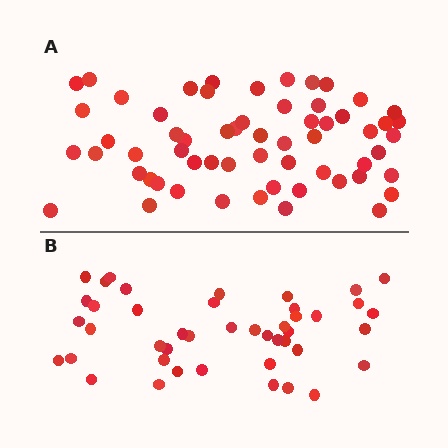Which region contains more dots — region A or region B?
Region A (the top region) has more dots.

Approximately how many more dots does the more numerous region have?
Region A has approximately 15 more dots than region B.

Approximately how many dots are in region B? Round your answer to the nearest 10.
About 40 dots. (The exact count is 44, which rounds to 40.)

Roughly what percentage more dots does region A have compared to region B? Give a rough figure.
About 35% more.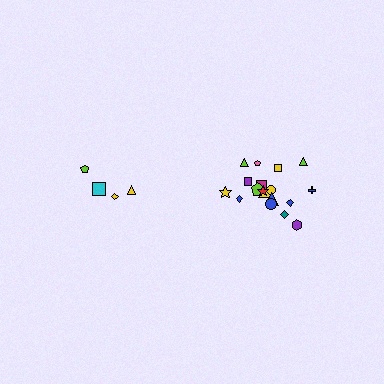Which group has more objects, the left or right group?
The right group.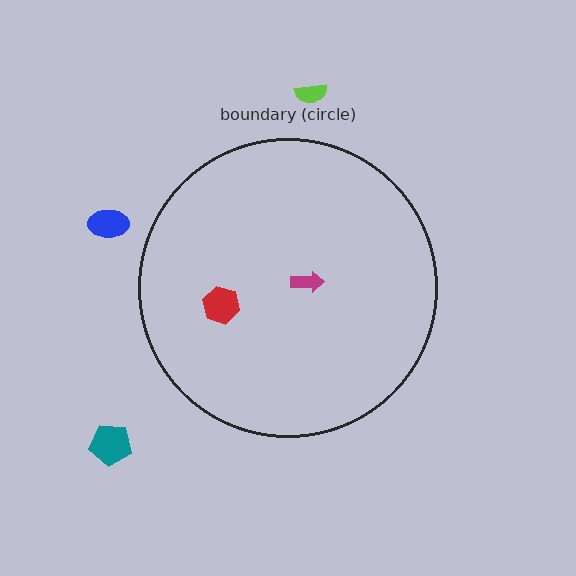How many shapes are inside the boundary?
2 inside, 3 outside.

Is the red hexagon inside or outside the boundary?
Inside.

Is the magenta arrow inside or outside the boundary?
Inside.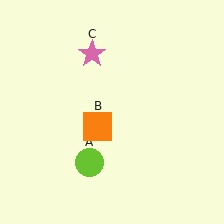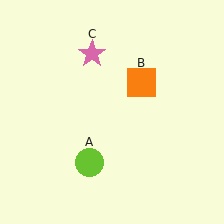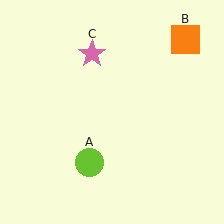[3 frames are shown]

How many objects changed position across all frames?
1 object changed position: orange square (object B).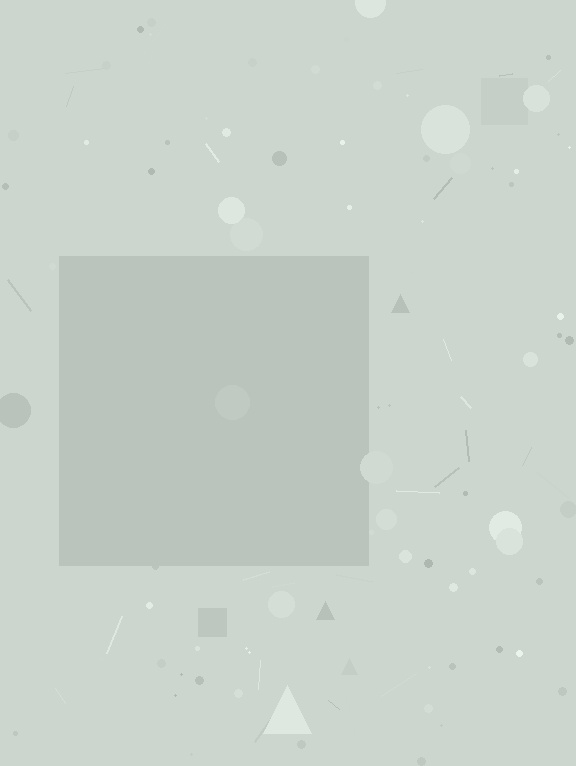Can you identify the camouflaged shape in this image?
The camouflaged shape is a square.